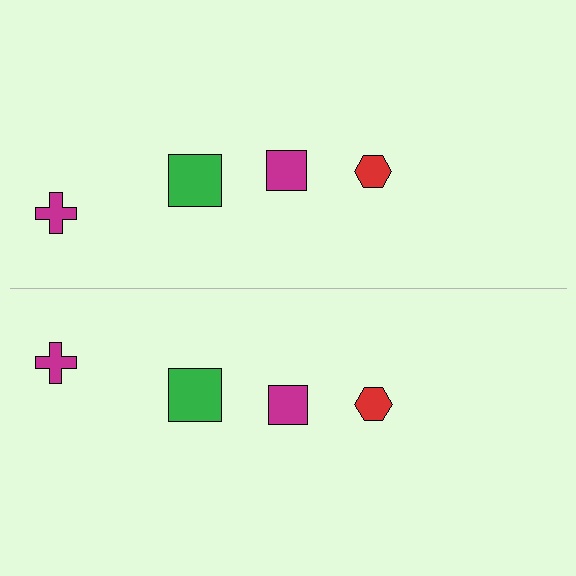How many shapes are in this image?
There are 8 shapes in this image.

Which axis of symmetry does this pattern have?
The pattern has a horizontal axis of symmetry running through the center of the image.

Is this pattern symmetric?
Yes, this pattern has bilateral (reflection) symmetry.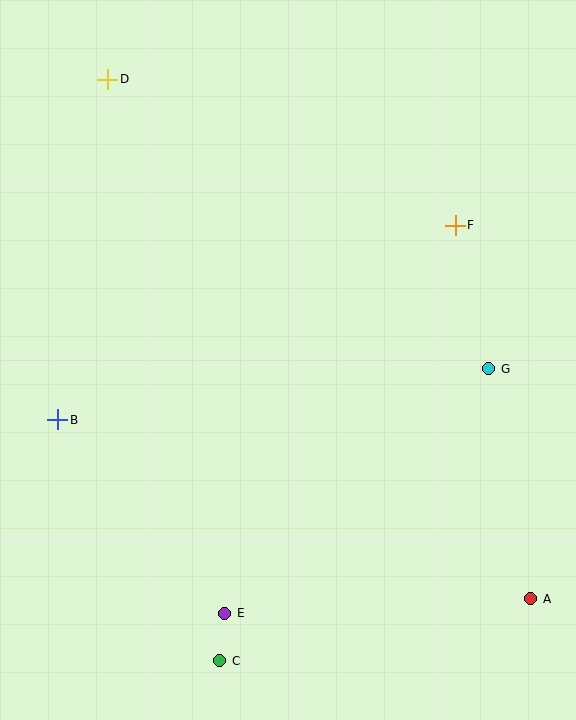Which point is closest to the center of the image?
Point G at (489, 369) is closest to the center.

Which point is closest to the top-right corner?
Point F is closest to the top-right corner.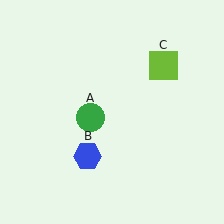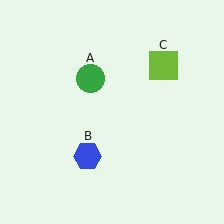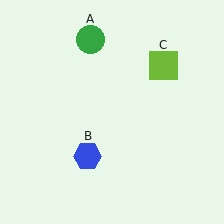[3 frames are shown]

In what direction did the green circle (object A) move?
The green circle (object A) moved up.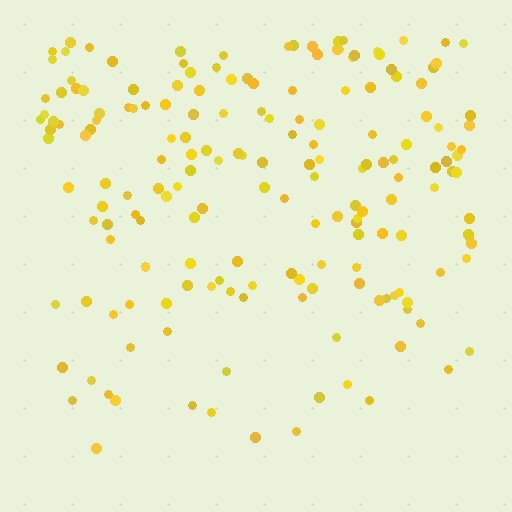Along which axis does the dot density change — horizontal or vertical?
Vertical.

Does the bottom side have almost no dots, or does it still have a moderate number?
Still a moderate number, just noticeably fewer than the top.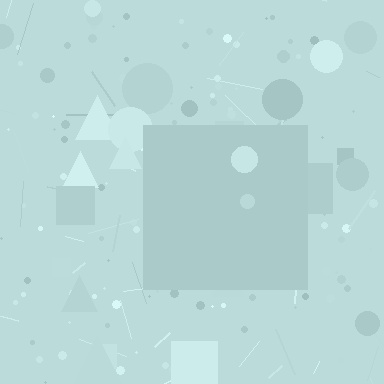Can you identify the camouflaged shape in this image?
The camouflaged shape is a square.